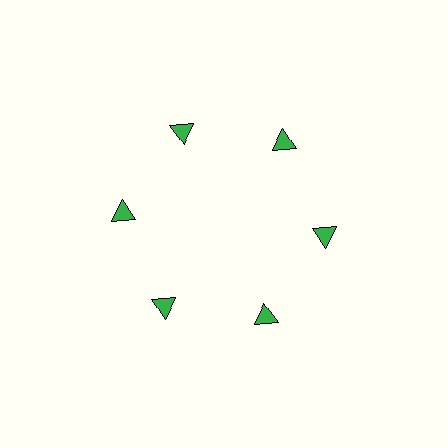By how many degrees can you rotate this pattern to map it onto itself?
The pattern maps onto itself every 60 degrees of rotation.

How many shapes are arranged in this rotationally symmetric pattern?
There are 6 shapes, arranged in 6 groups of 1.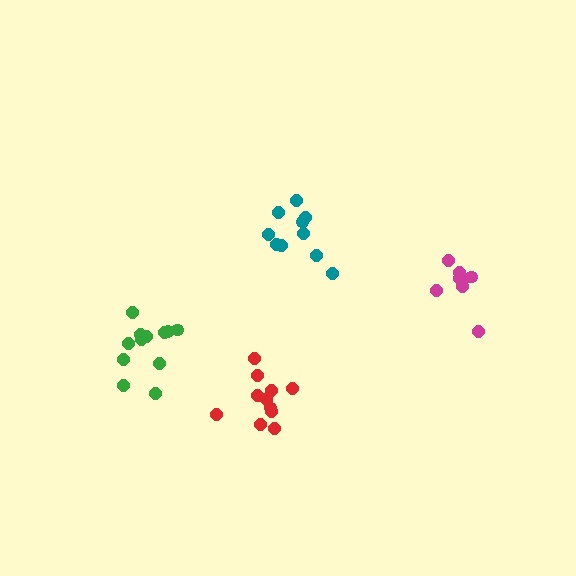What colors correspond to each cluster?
The clusters are colored: red, magenta, teal, green.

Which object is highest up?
The teal cluster is topmost.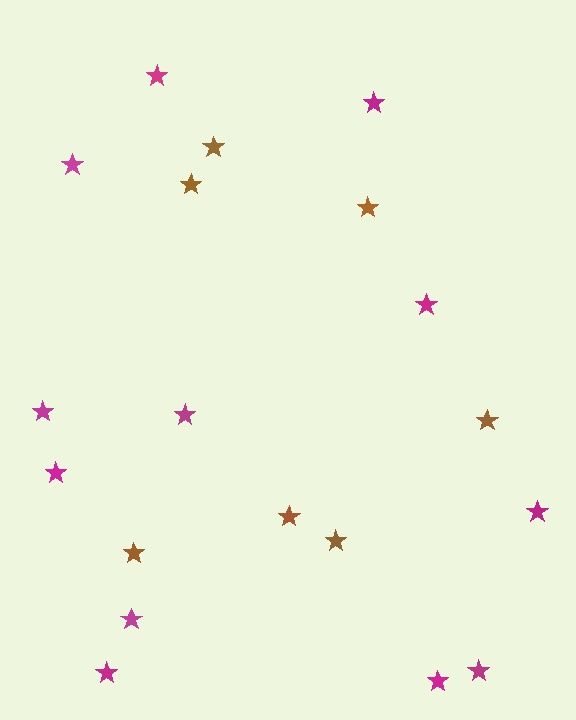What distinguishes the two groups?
There are 2 groups: one group of brown stars (7) and one group of magenta stars (12).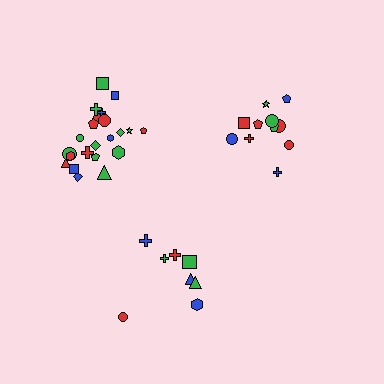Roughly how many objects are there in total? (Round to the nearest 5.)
Roughly 40 objects in total.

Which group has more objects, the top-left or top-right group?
The top-left group.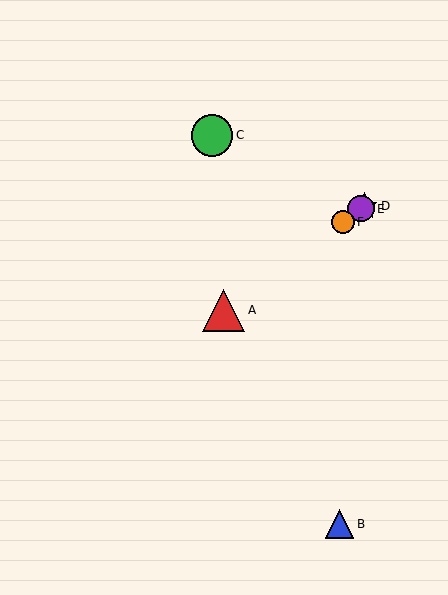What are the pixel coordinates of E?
Object E is at (361, 209).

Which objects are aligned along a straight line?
Objects A, D, E, F are aligned along a straight line.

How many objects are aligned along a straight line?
4 objects (A, D, E, F) are aligned along a straight line.